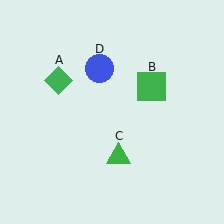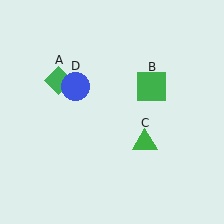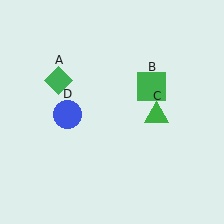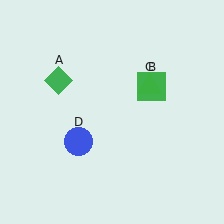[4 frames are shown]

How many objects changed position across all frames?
2 objects changed position: green triangle (object C), blue circle (object D).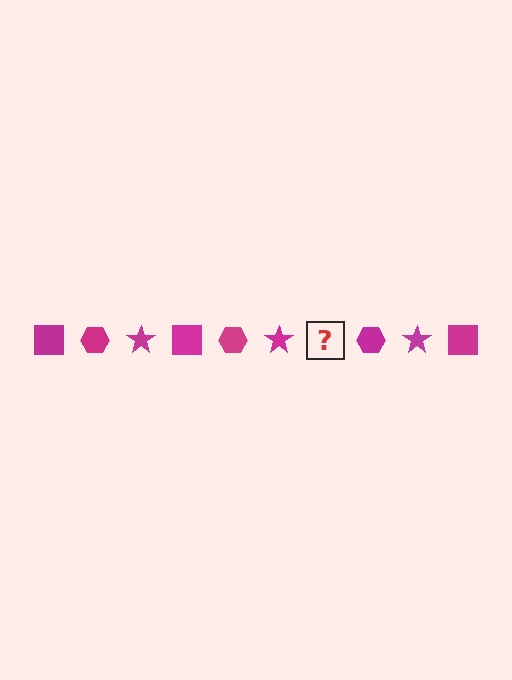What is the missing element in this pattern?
The missing element is a magenta square.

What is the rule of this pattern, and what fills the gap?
The rule is that the pattern cycles through square, hexagon, star shapes in magenta. The gap should be filled with a magenta square.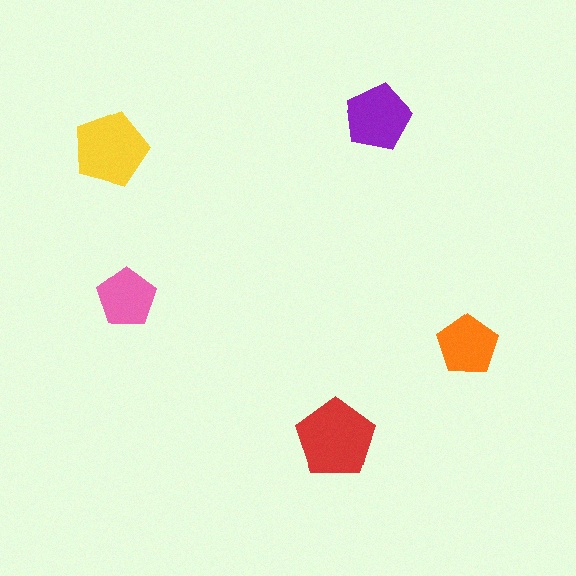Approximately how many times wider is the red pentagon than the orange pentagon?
About 1.5 times wider.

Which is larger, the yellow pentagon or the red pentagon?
The red one.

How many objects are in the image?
There are 5 objects in the image.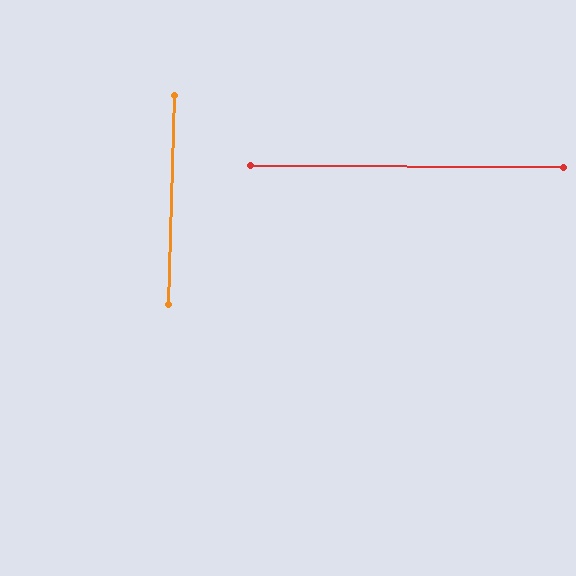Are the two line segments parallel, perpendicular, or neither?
Perpendicular — they meet at approximately 89°.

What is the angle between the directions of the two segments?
Approximately 89 degrees.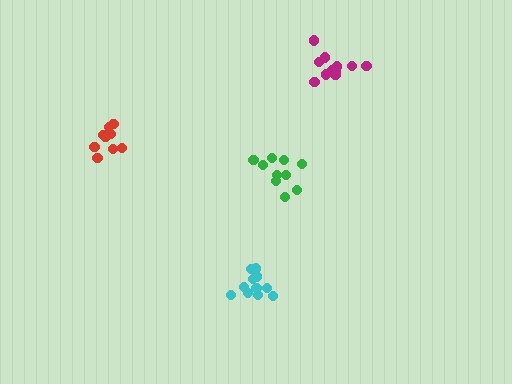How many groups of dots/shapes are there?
There are 4 groups.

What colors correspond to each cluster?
The clusters are colored: green, red, magenta, cyan.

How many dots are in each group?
Group 1: 10 dots, Group 2: 10 dots, Group 3: 11 dots, Group 4: 11 dots (42 total).